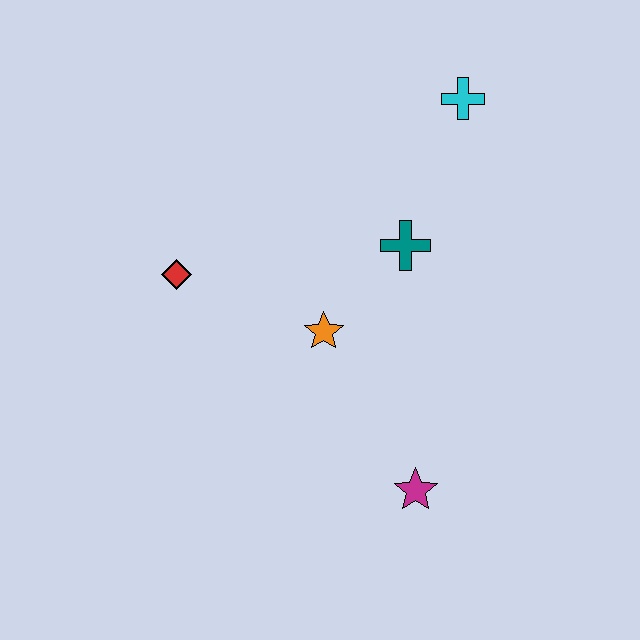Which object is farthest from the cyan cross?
The magenta star is farthest from the cyan cross.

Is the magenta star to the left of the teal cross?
No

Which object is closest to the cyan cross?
The teal cross is closest to the cyan cross.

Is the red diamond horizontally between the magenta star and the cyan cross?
No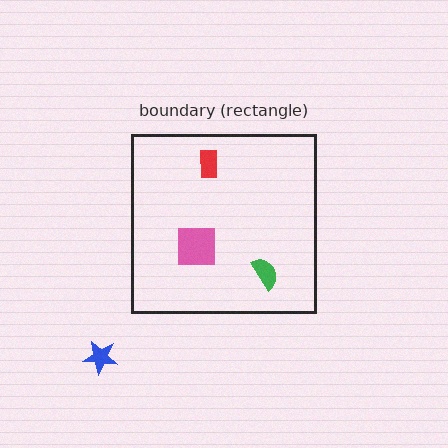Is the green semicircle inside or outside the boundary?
Inside.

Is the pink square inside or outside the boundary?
Inside.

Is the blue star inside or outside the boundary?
Outside.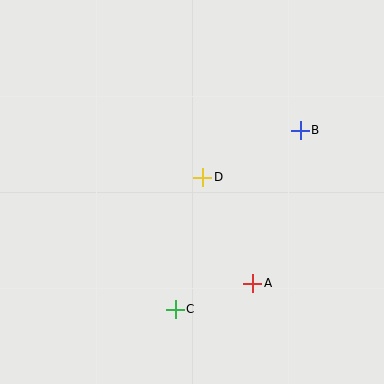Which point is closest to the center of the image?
Point D at (203, 177) is closest to the center.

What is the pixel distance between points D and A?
The distance between D and A is 117 pixels.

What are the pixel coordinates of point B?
Point B is at (300, 130).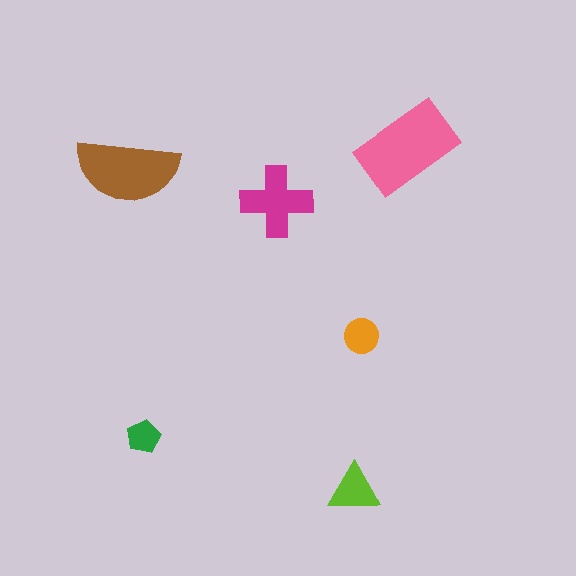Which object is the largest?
The pink rectangle.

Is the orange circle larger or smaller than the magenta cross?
Smaller.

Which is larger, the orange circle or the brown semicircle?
The brown semicircle.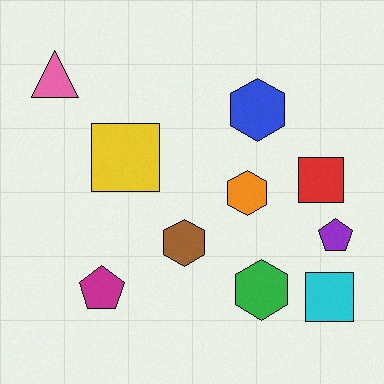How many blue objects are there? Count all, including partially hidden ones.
There is 1 blue object.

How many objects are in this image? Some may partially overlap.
There are 10 objects.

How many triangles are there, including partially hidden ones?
There is 1 triangle.